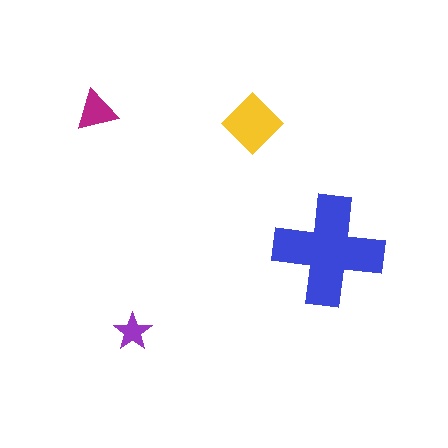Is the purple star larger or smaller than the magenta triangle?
Smaller.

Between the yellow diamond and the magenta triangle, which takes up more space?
The yellow diamond.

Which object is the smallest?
The purple star.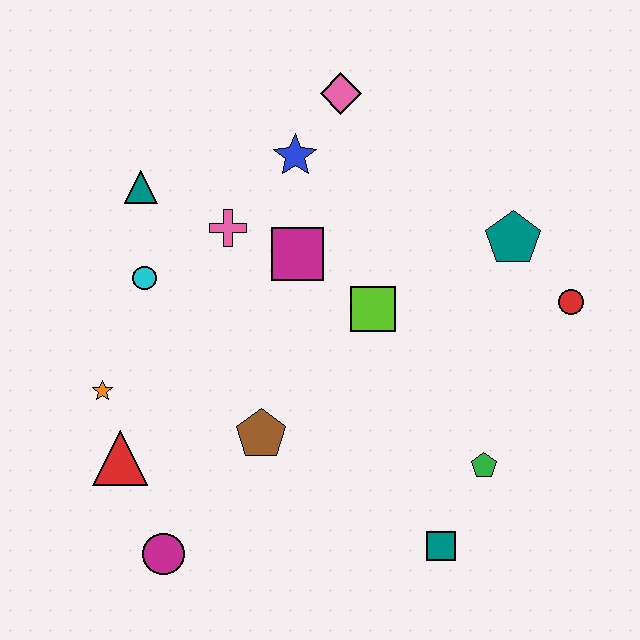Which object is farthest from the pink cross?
The teal square is farthest from the pink cross.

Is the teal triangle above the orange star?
Yes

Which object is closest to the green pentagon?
The teal square is closest to the green pentagon.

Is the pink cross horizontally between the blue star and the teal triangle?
Yes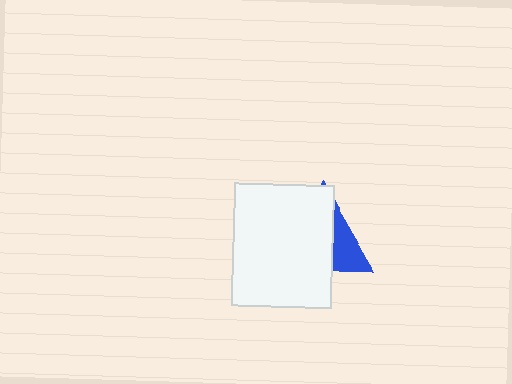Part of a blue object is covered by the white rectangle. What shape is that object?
It is a triangle.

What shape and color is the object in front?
The object in front is a white rectangle.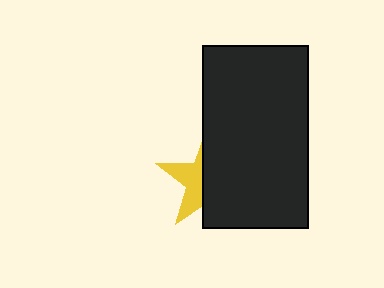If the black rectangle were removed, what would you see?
You would see the complete yellow star.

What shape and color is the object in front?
The object in front is a black rectangle.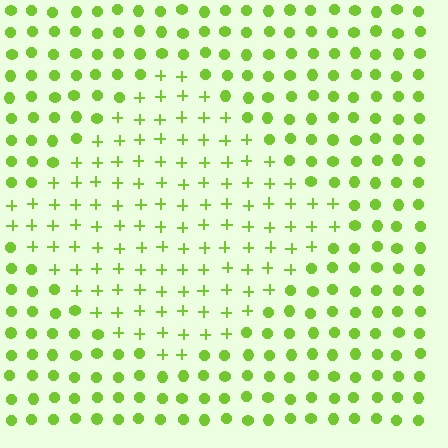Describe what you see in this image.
The image is filled with small lime elements arranged in a uniform grid. A diamond-shaped region contains plus signs, while the surrounding area contains circles. The boundary is defined purely by the change in element shape.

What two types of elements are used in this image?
The image uses plus signs inside the diamond region and circles outside it.